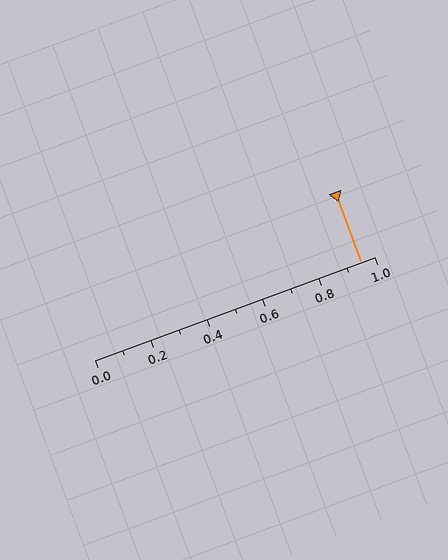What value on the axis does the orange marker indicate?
The marker indicates approximately 0.95.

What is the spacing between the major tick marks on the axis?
The major ticks are spaced 0.2 apart.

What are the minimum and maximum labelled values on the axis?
The axis runs from 0.0 to 1.0.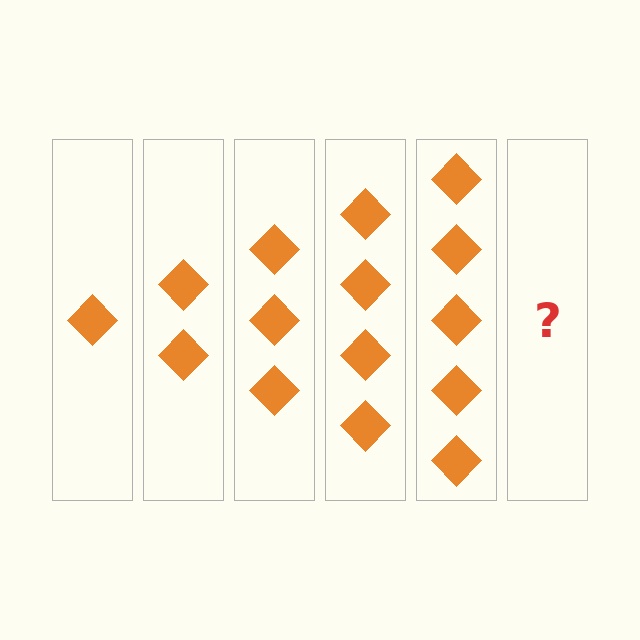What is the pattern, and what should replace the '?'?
The pattern is that each step adds one more diamond. The '?' should be 6 diamonds.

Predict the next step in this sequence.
The next step is 6 diamonds.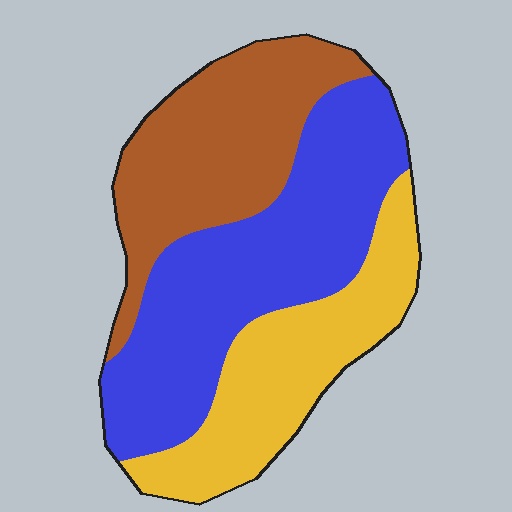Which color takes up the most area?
Blue, at roughly 40%.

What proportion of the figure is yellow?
Yellow covers 27% of the figure.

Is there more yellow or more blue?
Blue.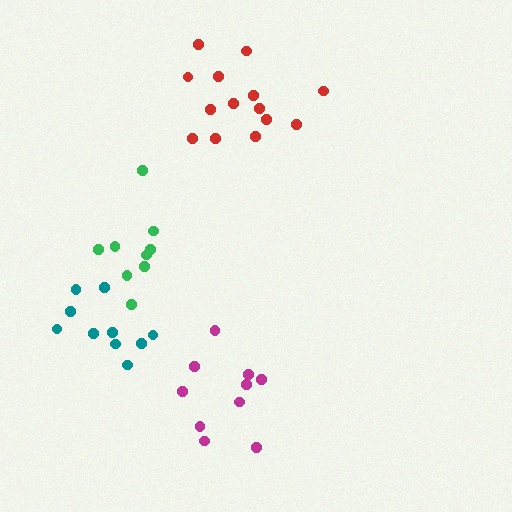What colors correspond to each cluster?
The clusters are colored: red, teal, green, magenta.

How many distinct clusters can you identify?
There are 4 distinct clusters.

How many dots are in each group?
Group 1: 14 dots, Group 2: 10 dots, Group 3: 9 dots, Group 4: 10 dots (43 total).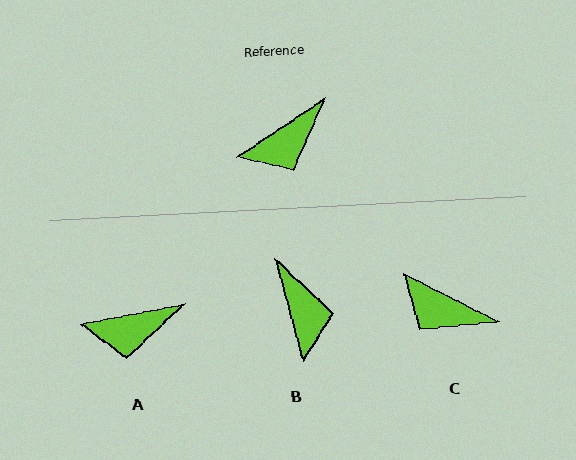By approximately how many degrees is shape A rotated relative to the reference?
Approximately 23 degrees clockwise.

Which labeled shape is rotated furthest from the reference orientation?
B, about 71 degrees away.